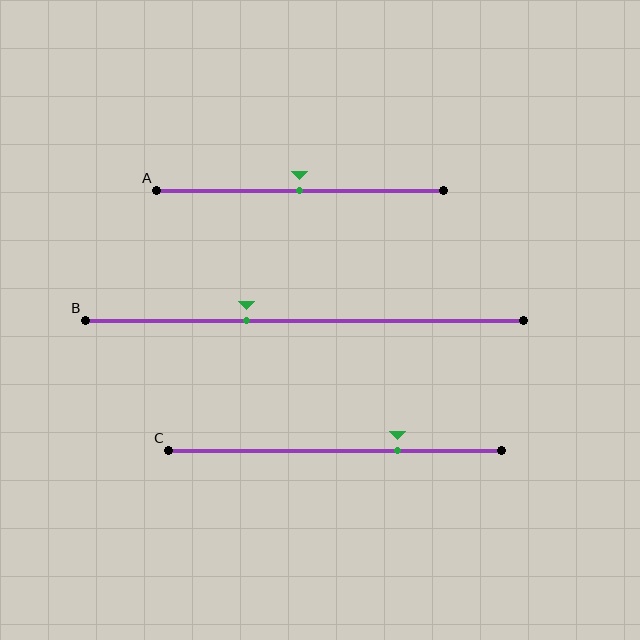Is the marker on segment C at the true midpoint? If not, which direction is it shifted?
No, the marker on segment C is shifted to the right by about 19% of the segment length.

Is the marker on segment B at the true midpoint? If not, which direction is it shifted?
No, the marker on segment B is shifted to the left by about 13% of the segment length.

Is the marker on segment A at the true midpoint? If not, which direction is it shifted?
Yes, the marker on segment A is at the true midpoint.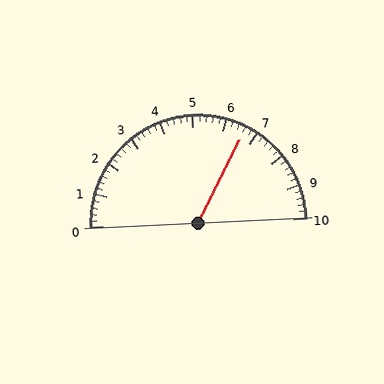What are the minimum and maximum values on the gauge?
The gauge ranges from 0 to 10.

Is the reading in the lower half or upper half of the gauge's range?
The reading is in the upper half of the range (0 to 10).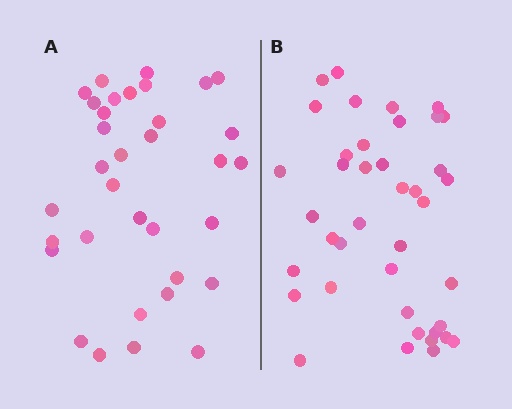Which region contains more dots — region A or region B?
Region B (the right region) has more dots.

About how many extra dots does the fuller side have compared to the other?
Region B has about 6 more dots than region A.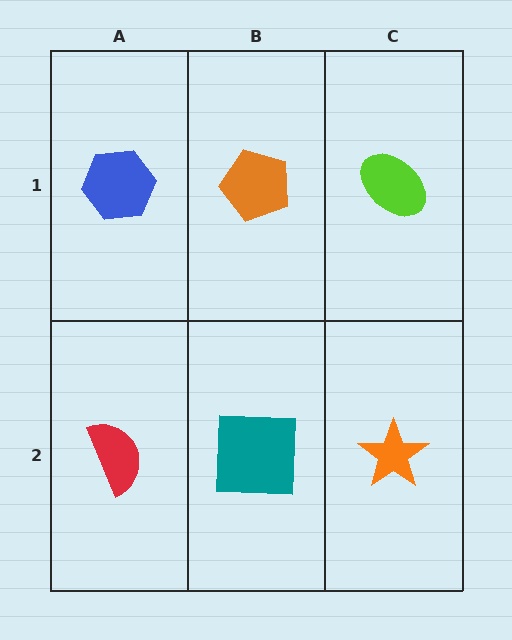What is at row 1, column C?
A lime ellipse.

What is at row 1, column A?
A blue hexagon.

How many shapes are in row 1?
3 shapes.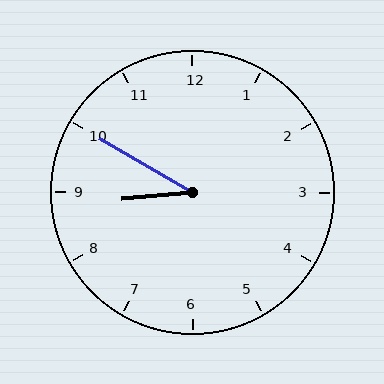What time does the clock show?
8:50.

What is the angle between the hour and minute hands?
Approximately 35 degrees.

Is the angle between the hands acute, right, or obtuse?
It is acute.